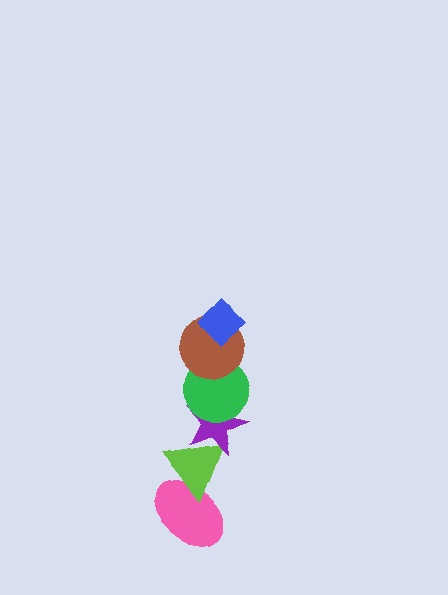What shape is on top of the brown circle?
The blue diamond is on top of the brown circle.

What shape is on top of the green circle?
The brown circle is on top of the green circle.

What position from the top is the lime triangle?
The lime triangle is 5th from the top.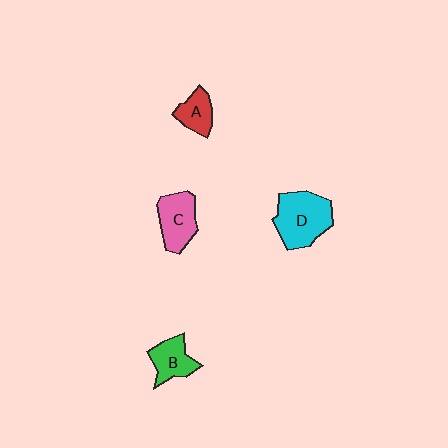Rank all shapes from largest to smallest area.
From largest to smallest: D (cyan), C (pink), B (green), A (red).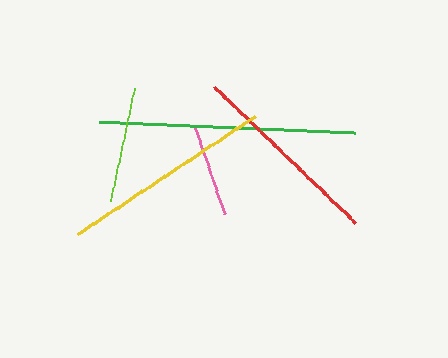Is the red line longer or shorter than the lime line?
The red line is longer than the lime line.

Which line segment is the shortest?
The pink line is the shortest at approximately 90 pixels.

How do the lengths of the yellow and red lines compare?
The yellow and red lines are approximately the same length.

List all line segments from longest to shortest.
From longest to shortest: green, yellow, red, lime, pink.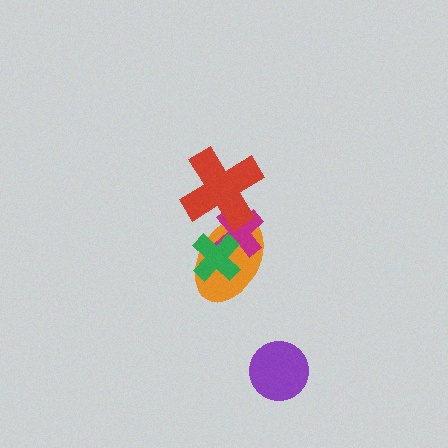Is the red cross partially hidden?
No, no other shape covers it.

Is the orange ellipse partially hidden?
Yes, it is partially covered by another shape.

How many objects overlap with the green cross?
2 objects overlap with the green cross.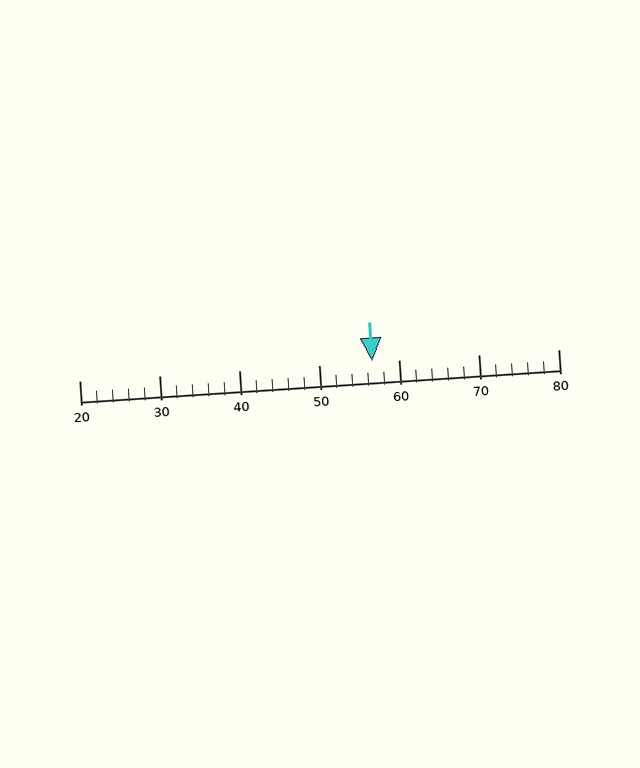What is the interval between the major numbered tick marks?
The major tick marks are spaced 10 units apart.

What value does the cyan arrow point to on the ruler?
The cyan arrow points to approximately 57.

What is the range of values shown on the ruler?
The ruler shows values from 20 to 80.